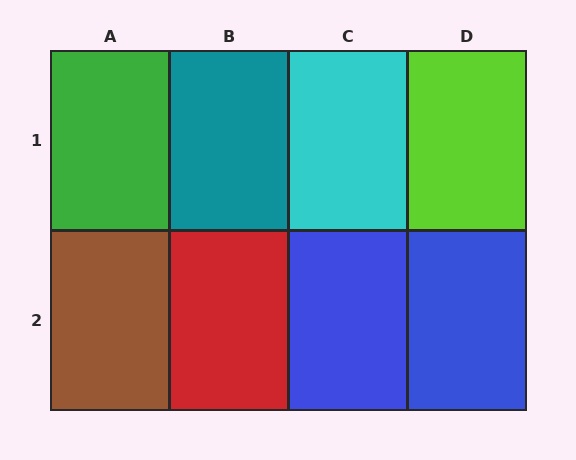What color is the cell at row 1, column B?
Teal.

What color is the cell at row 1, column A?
Green.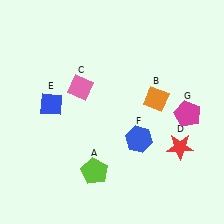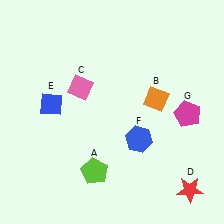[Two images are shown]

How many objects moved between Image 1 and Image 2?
1 object moved between the two images.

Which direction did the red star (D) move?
The red star (D) moved down.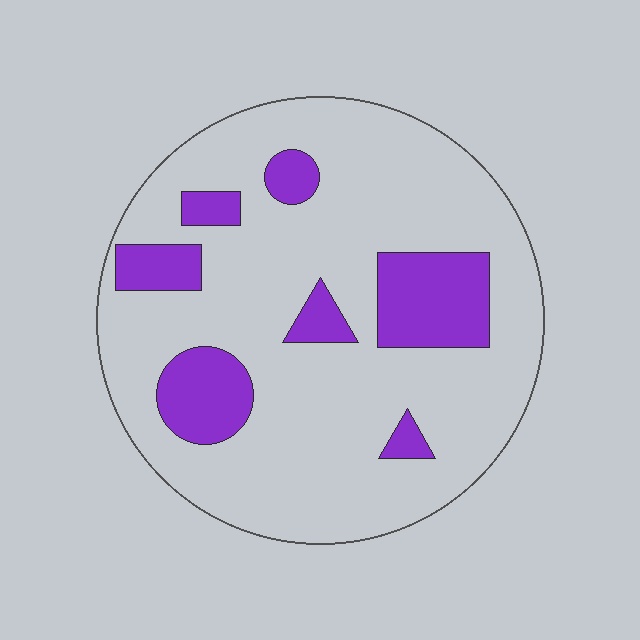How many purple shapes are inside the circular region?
7.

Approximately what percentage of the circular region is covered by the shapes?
Approximately 20%.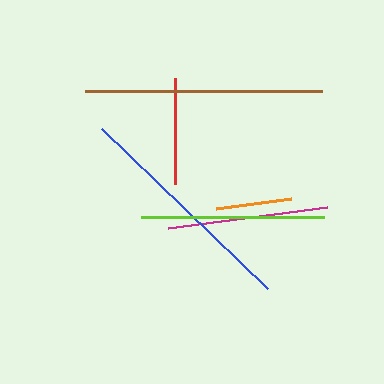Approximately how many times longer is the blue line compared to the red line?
The blue line is approximately 2.2 times the length of the red line.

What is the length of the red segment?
The red segment is approximately 106 pixels long.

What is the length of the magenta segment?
The magenta segment is approximately 161 pixels long.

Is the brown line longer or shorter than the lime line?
The brown line is longer than the lime line.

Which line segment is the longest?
The brown line is the longest at approximately 237 pixels.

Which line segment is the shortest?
The orange line is the shortest at approximately 76 pixels.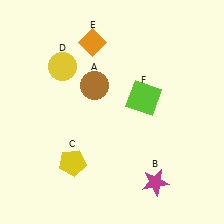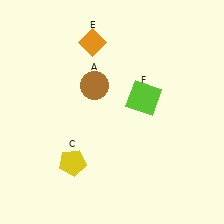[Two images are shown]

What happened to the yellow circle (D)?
The yellow circle (D) was removed in Image 2. It was in the top-left area of Image 1.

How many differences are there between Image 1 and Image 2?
There are 2 differences between the two images.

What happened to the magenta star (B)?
The magenta star (B) was removed in Image 2. It was in the bottom-right area of Image 1.